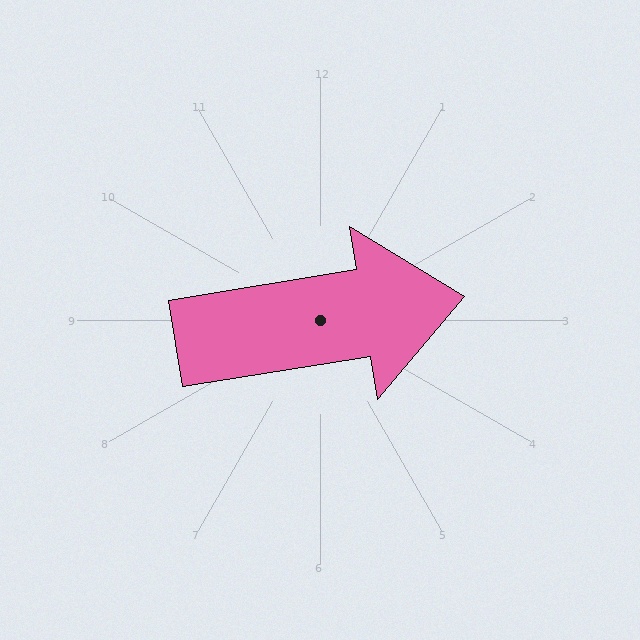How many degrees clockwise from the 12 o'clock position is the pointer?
Approximately 81 degrees.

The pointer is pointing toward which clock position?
Roughly 3 o'clock.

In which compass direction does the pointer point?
East.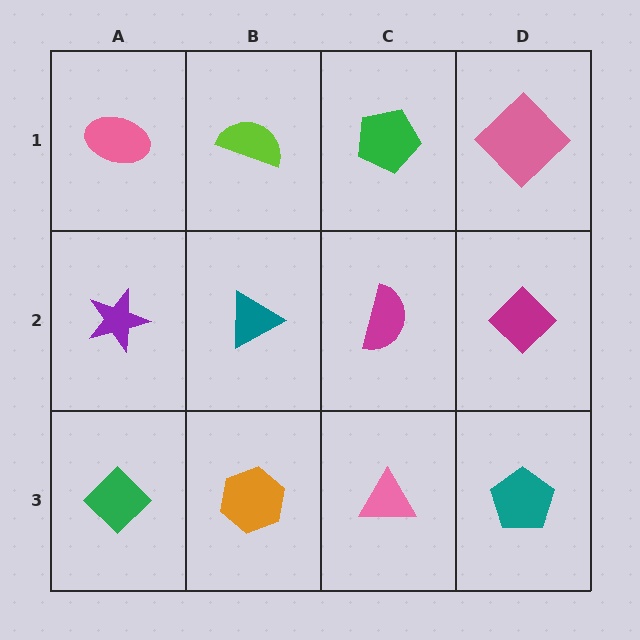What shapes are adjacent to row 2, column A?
A pink ellipse (row 1, column A), a green diamond (row 3, column A), a teal triangle (row 2, column B).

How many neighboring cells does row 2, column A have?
3.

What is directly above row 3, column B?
A teal triangle.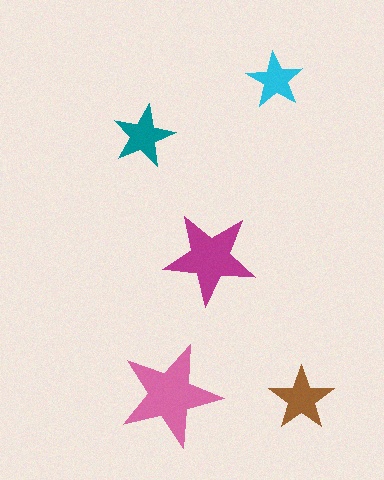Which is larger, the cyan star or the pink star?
The pink one.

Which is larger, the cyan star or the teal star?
The teal one.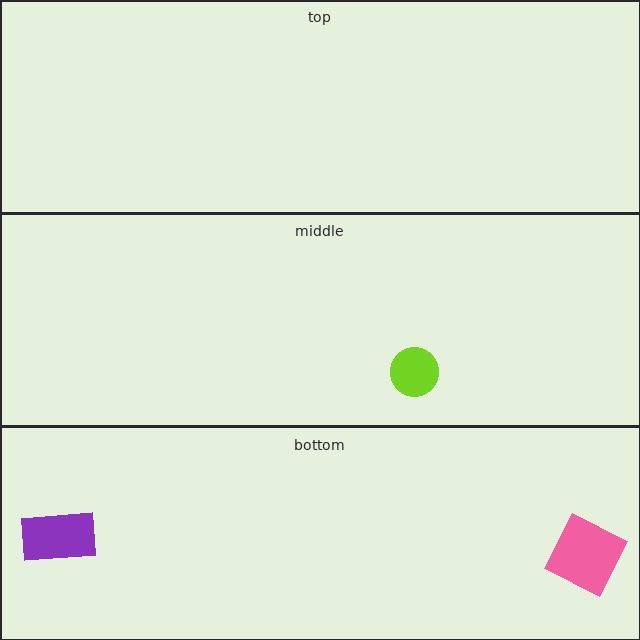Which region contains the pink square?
The bottom region.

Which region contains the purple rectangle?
The bottom region.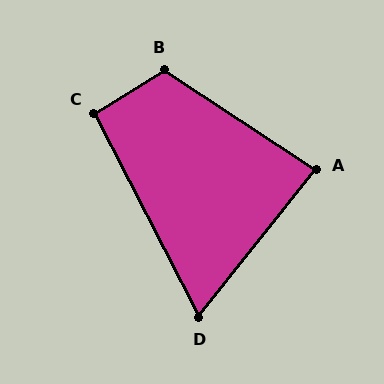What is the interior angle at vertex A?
Approximately 85 degrees (acute).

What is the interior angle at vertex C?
Approximately 95 degrees (obtuse).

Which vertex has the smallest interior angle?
D, at approximately 66 degrees.